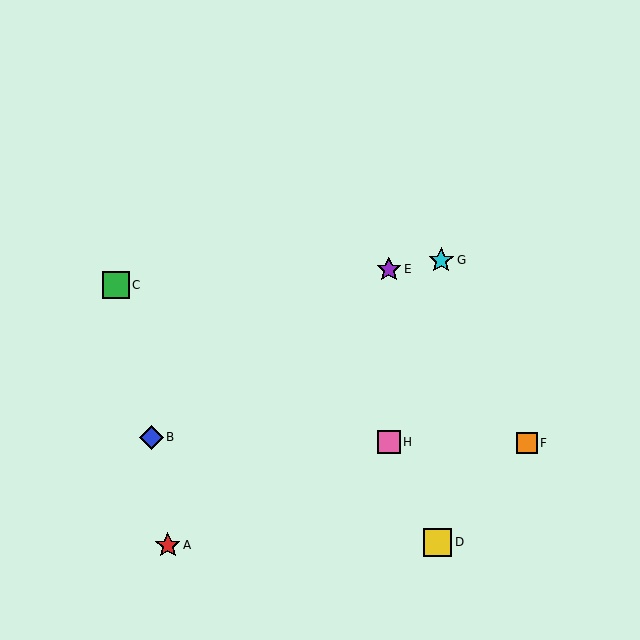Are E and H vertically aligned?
Yes, both are at x≈389.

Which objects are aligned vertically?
Objects E, H are aligned vertically.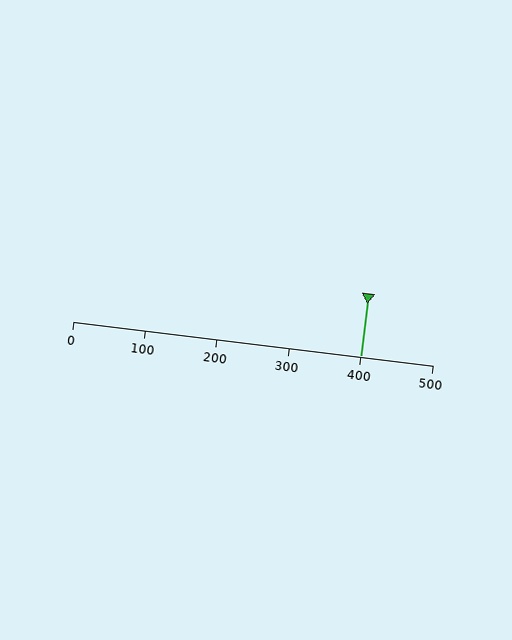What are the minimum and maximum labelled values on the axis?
The axis runs from 0 to 500.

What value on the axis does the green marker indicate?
The marker indicates approximately 400.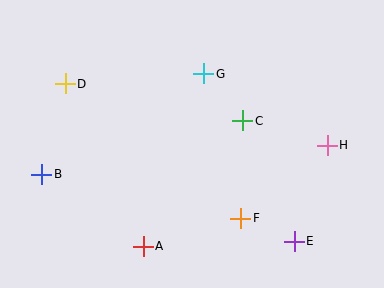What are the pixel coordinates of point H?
Point H is at (327, 145).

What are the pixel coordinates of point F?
Point F is at (241, 218).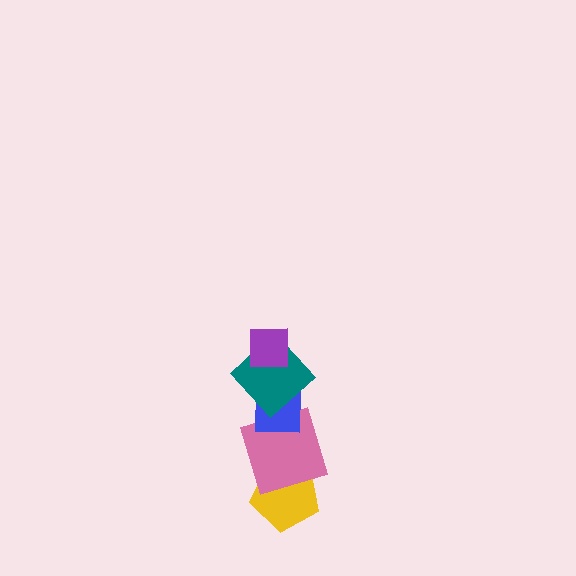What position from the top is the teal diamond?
The teal diamond is 2nd from the top.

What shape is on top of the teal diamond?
The purple square is on top of the teal diamond.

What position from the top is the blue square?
The blue square is 3rd from the top.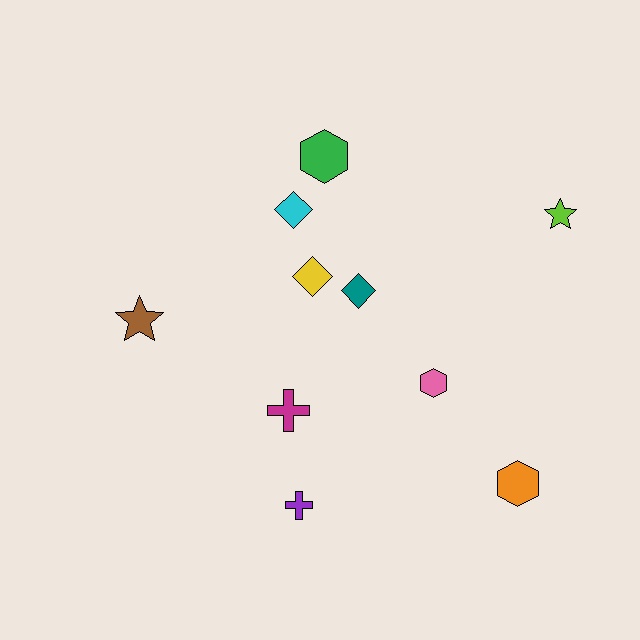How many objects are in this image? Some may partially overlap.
There are 10 objects.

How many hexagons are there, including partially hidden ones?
There are 3 hexagons.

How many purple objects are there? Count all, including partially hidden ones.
There is 1 purple object.